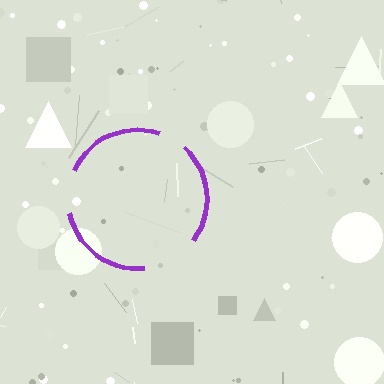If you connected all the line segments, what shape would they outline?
They would outline a circle.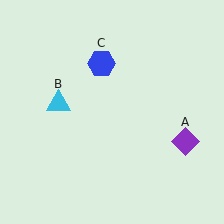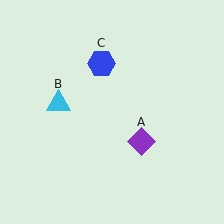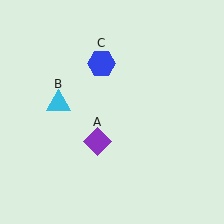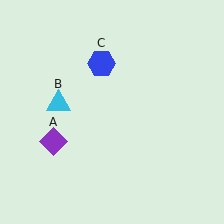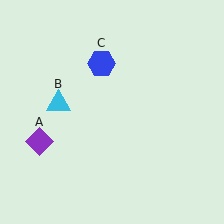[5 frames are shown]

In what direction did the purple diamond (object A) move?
The purple diamond (object A) moved left.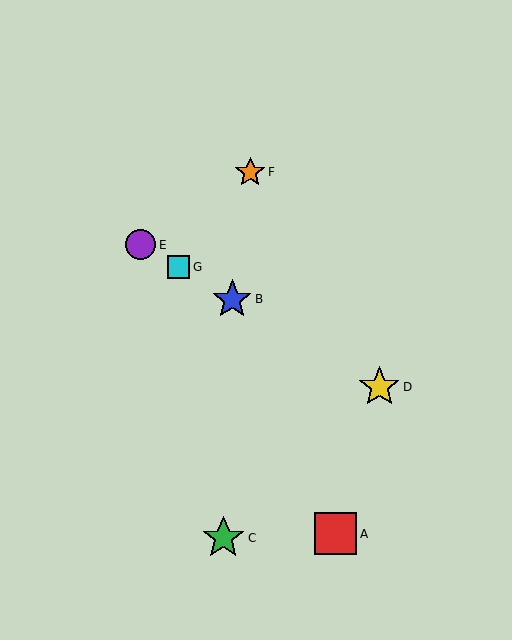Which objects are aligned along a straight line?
Objects B, D, E, G are aligned along a straight line.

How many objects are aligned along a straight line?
4 objects (B, D, E, G) are aligned along a straight line.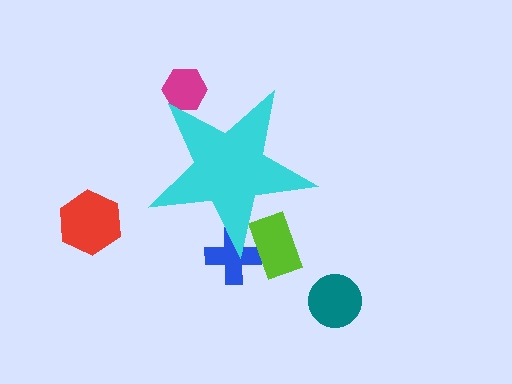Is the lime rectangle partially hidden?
Yes, the lime rectangle is partially hidden behind the cyan star.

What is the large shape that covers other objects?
A cyan star.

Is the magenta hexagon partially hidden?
Yes, the magenta hexagon is partially hidden behind the cyan star.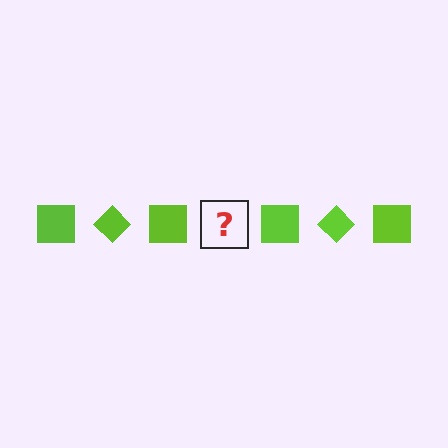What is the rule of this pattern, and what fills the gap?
The rule is that the pattern cycles through square, diamond shapes in lime. The gap should be filled with a lime diamond.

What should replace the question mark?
The question mark should be replaced with a lime diamond.